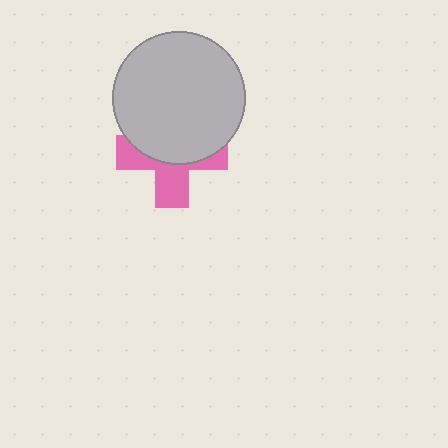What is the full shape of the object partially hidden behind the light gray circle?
The partially hidden object is a pink cross.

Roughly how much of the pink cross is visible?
A small part of it is visible (roughly 44%).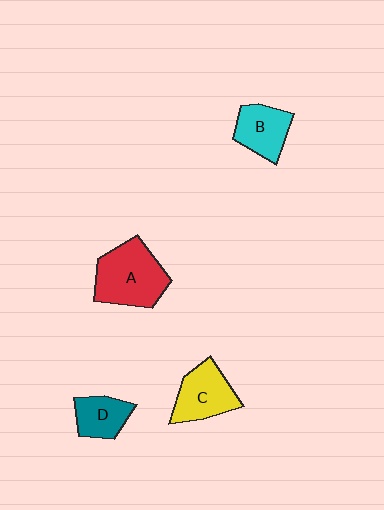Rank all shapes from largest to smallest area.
From largest to smallest: A (red), C (yellow), B (cyan), D (teal).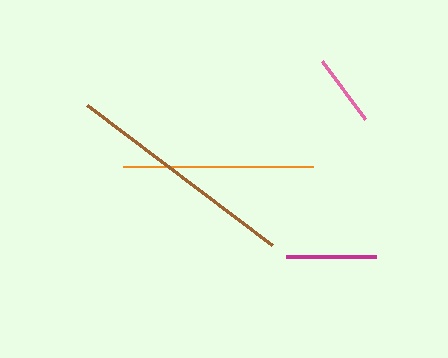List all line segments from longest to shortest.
From longest to shortest: brown, orange, magenta, pink.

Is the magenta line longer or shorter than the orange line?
The orange line is longer than the magenta line.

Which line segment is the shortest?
The pink line is the shortest at approximately 72 pixels.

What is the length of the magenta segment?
The magenta segment is approximately 90 pixels long.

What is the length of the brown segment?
The brown segment is approximately 232 pixels long.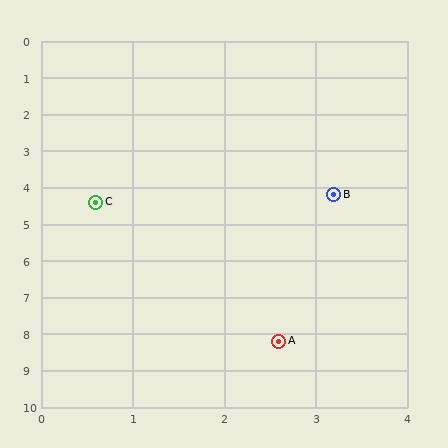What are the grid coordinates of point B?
Point B is at approximately (3.2, 4.2).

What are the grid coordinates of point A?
Point A is at approximately (2.6, 8.2).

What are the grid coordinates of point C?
Point C is at approximately (0.6, 4.4).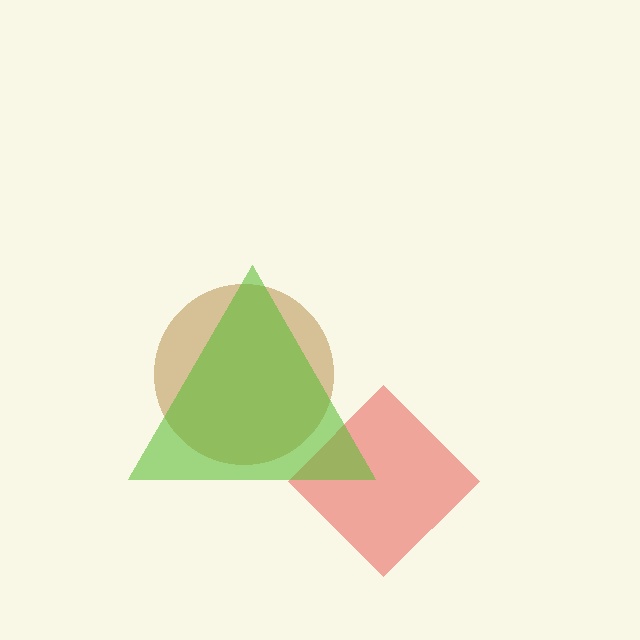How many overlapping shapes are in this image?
There are 3 overlapping shapes in the image.